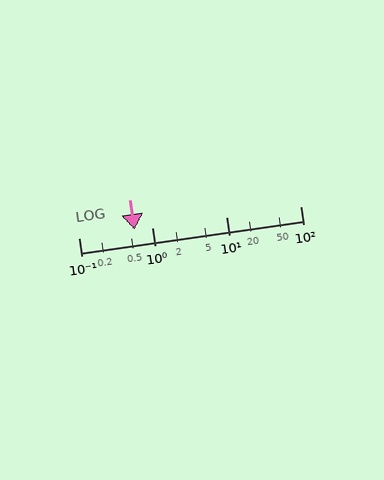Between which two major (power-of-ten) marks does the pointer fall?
The pointer is between 0.1 and 1.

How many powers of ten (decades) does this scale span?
The scale spans 3 decades, from 0.1 to 100.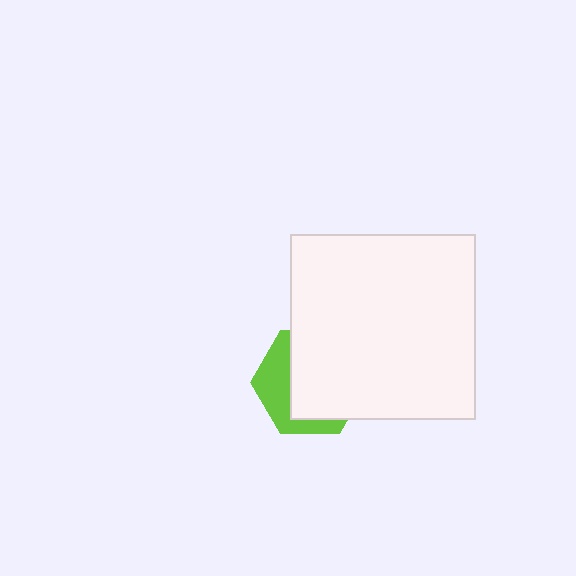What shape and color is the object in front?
The object in front is a white square.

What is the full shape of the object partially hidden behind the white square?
The partially hidden object is a lime hexagon.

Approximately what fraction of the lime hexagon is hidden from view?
Roughly 65% of the lime hexagon is hidden behind the white square.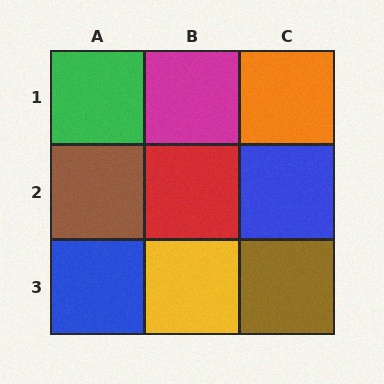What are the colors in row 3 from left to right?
Blue, yellow, brown.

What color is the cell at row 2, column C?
Blue.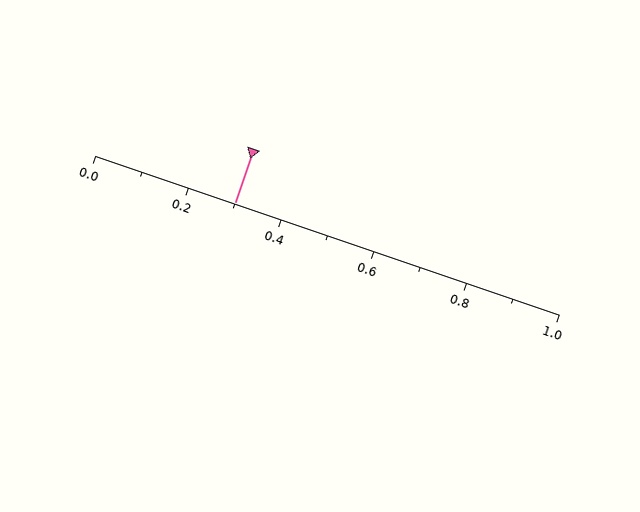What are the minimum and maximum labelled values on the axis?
The axis runs from 0.0 to 1.0.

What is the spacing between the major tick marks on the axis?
The major ticks are spaced 0.2 apart.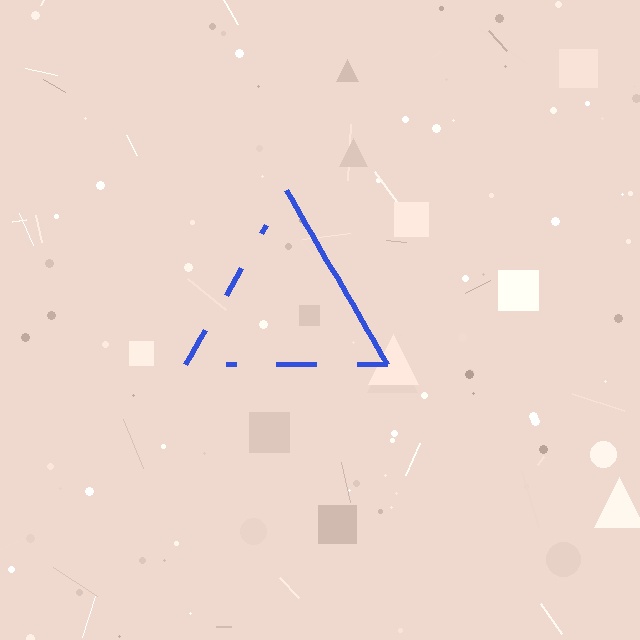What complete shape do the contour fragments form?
The contour fragments form a triangle.